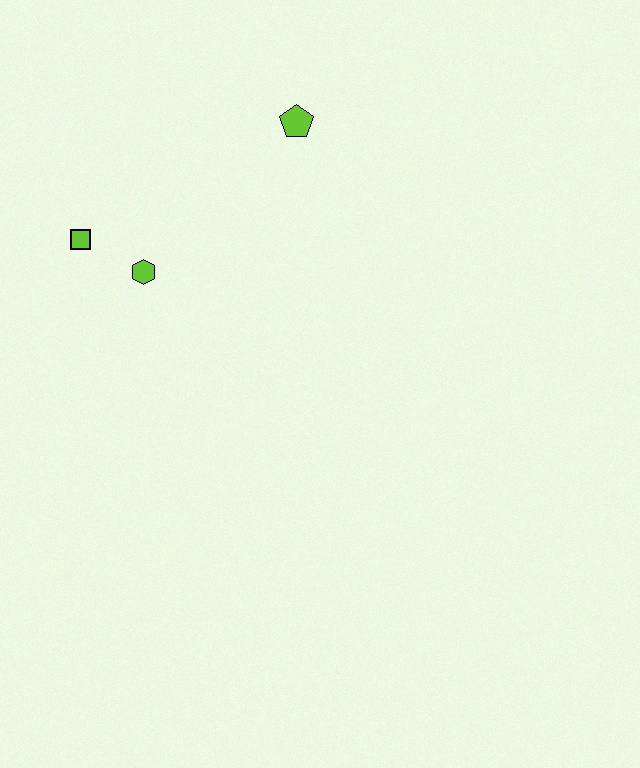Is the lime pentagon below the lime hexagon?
No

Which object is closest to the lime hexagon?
The lime square is closest to the lime hexagon.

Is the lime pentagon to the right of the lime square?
Yes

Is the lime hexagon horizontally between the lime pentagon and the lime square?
Yes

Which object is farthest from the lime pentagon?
The lime square is farthest from the lime pentagon.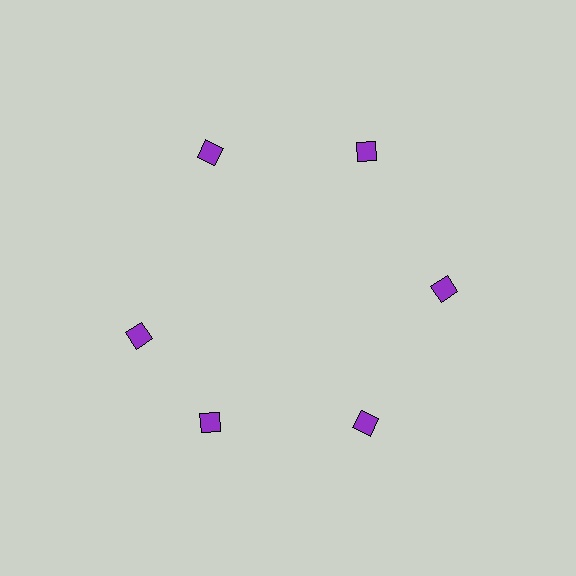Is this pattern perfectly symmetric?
No. The 6 purple diamonds are arranged in a ring, but one element near the 9 o'clock position is rotated out of alignment along the ring, breaking the 6-fold rotational symmetry.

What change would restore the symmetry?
The symmetry would be restored by rotating it back into even spacing with its neighbors so that all 6 diamonds sit at equal angles and equal distance from the center.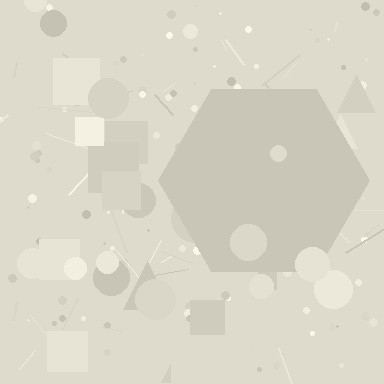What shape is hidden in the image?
A hexagon is hidden in the image.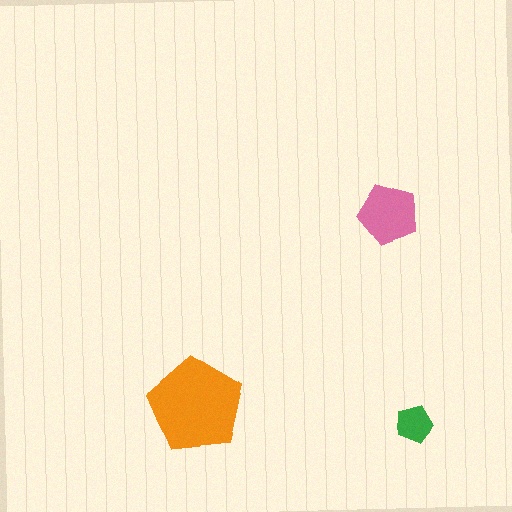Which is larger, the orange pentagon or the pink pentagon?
The orange one.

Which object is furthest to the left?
The orange pentagon is leftmost.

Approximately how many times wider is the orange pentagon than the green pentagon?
About 2.5 times wider.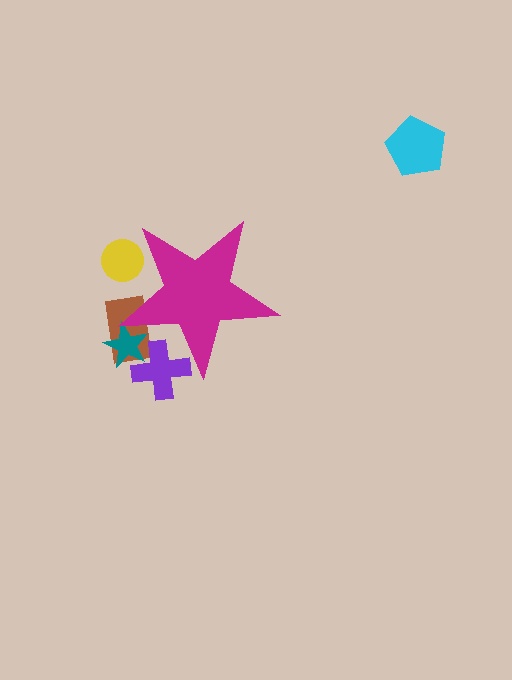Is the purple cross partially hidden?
Yes, the purple cross is partially hidden behind the magenta star.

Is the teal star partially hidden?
Yes, the teal star is partially hidden behind the magenta star.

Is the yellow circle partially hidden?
Yes, the yellow circle is partially hidden behind the magenta star.